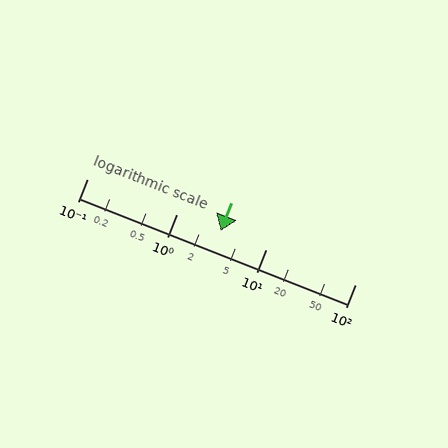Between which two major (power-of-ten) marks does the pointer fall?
The pointer is between 1 and 10.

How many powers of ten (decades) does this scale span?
The scale spans 3 decades, from 0.1 to 100.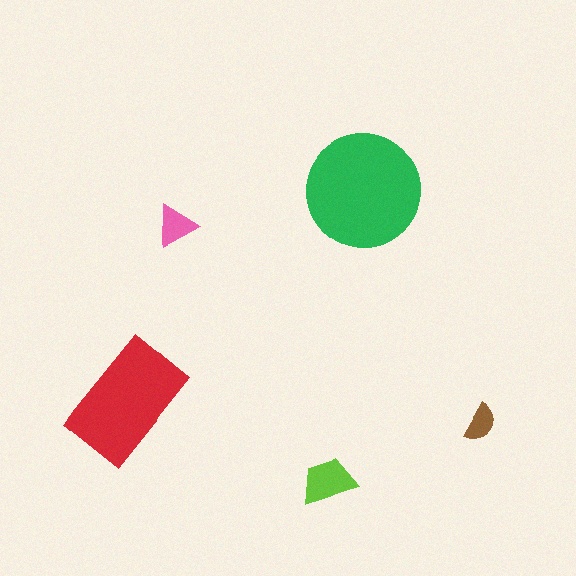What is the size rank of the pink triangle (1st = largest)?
4th.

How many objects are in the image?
There are 5 objects in the image.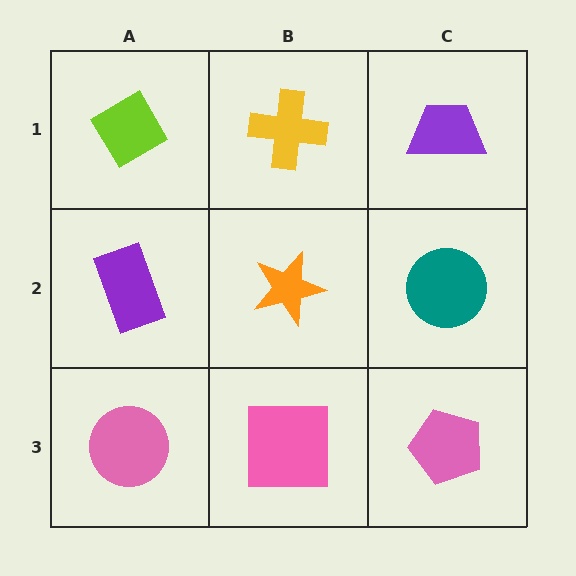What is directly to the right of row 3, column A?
A pink square.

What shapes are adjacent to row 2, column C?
A purple trapezoid (row 1, column C), a pink pentagon (row 3, column C), an orange star (row 2, column B).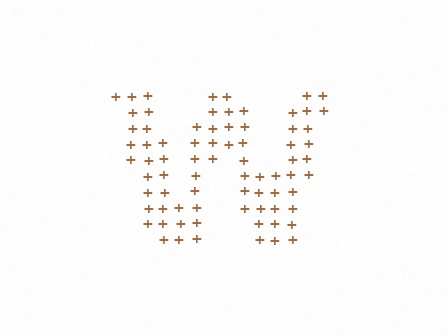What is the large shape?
The large shape is the letter W.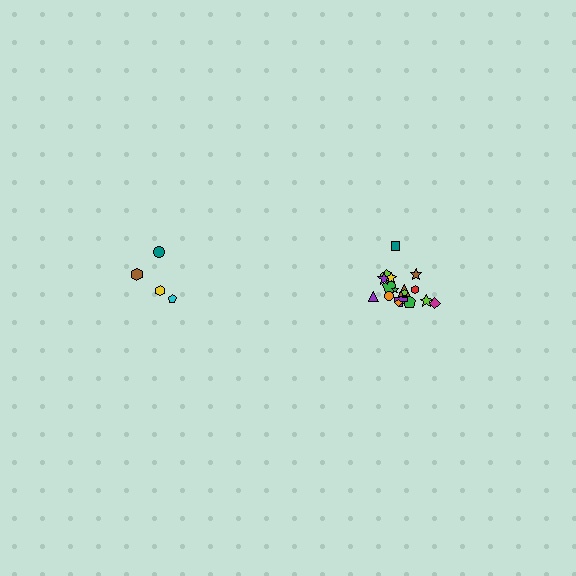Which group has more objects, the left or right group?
The right group.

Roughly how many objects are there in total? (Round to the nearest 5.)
Roughly 20 objects in total.